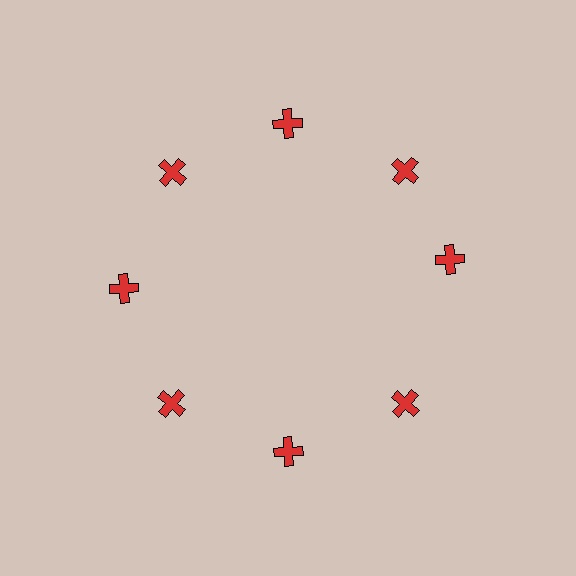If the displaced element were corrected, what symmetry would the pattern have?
It would have 8-fold rotational symmetry — the pattern would map onto itself every 45 degrees.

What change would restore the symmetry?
The symmetry would be restored by rotating it back into even spacing with its neighbors so that all 8 crosses sit at equal angles and equal distance from the center.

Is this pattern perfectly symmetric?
No. The 8 red crosses are arranged in a ring, but one element near the 3 o'clock position is rotated out of alignment along the ring, breaking the 8-fold rotational symmetry.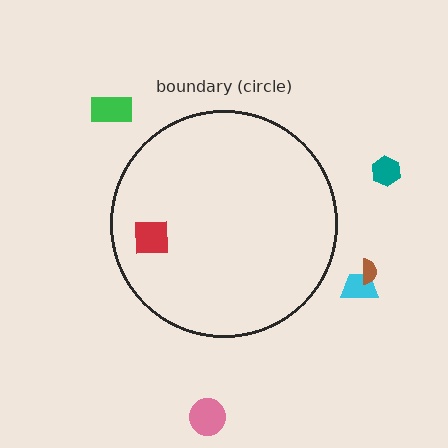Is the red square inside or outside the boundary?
Inside.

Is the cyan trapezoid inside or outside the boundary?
Outside.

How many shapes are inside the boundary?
1 inside, 5 outside.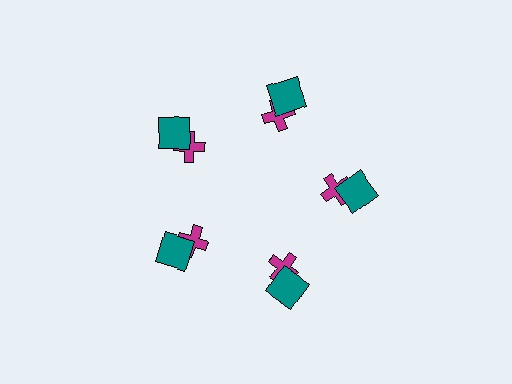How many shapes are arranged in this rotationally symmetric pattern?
There are 10 shapes, arranged in 5 groups of 2.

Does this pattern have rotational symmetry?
Yes, this pattern has 5-fold rotational symmetry. It looks the same after rotating 72 degrees around the center.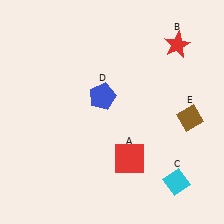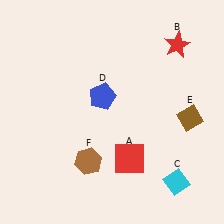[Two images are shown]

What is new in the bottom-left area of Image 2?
A brown hexagon (F) was added in the bottom-left area of Image 2.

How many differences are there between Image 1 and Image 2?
There is 1 difference between the two images.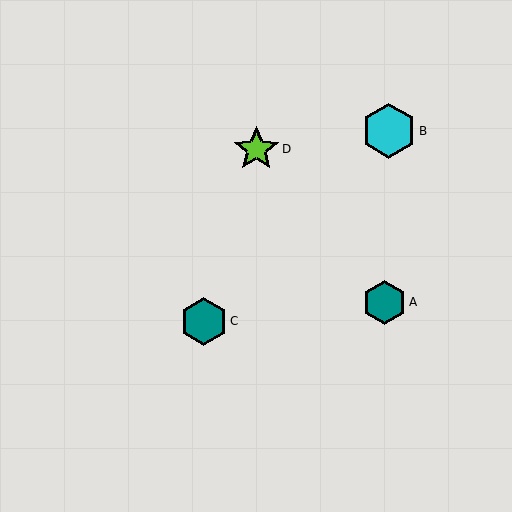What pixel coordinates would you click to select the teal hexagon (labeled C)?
Click at (204, 321) to select the teal hexagon C.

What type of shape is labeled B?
Shape B is a cyan hexagon.